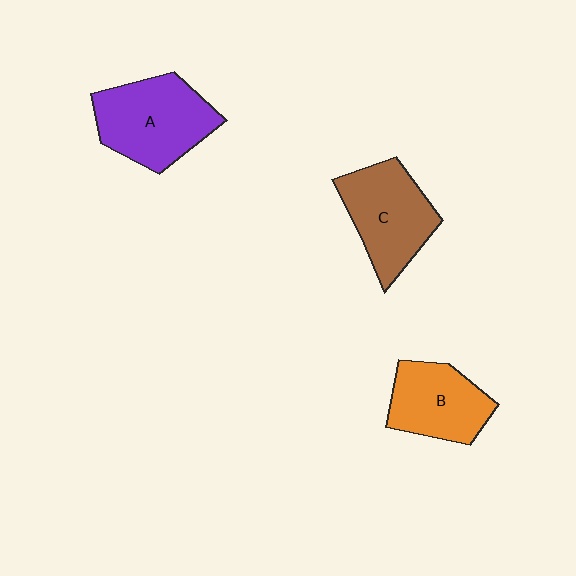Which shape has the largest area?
Shape A (purple).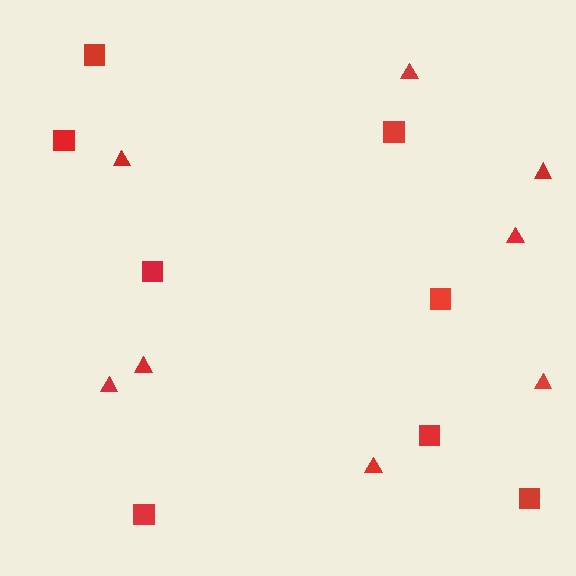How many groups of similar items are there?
There are 2 groups: one group of squares (8) and one group of triangles (8).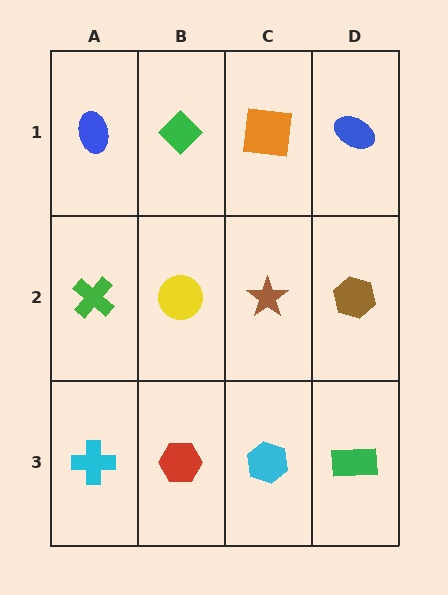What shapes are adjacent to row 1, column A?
A green cross (row 2, column A), a green diamond (row 1, column B).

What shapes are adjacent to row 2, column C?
An orange square (row 1, column C), a cyan hexagon (row 3, column C), a yellow circle (row 2, column B), a brown hexagon (row 2, column D).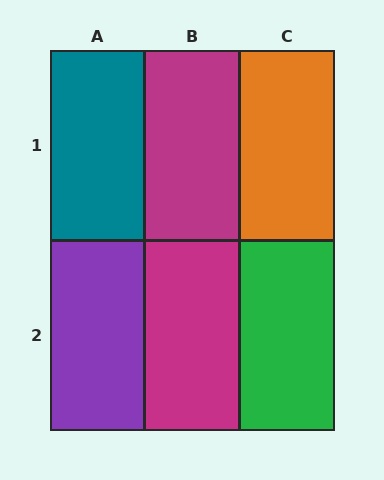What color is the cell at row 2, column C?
Green.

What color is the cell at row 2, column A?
Purple.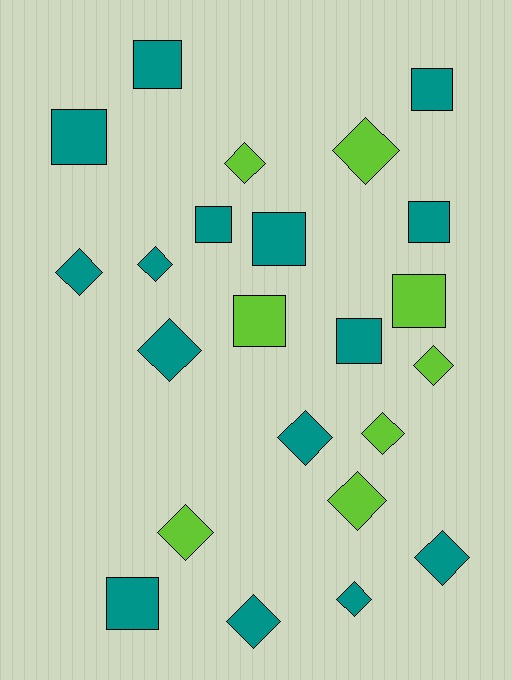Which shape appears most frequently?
Diamond, with 13 objects.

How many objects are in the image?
There are 23 objects.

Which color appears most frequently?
Teal, with 15 objects.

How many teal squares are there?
There are 8 teal squares.